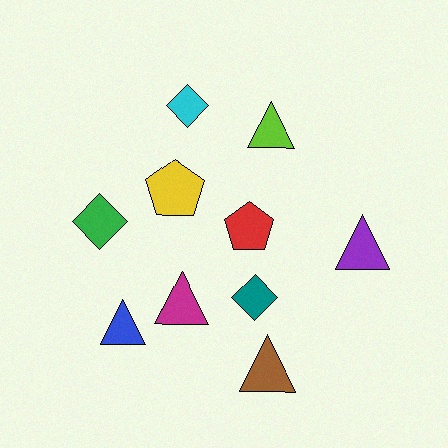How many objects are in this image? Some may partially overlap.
There are 10 objects.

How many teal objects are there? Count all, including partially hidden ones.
There is 1 teal object.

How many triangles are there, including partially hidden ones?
There are 5 triangles.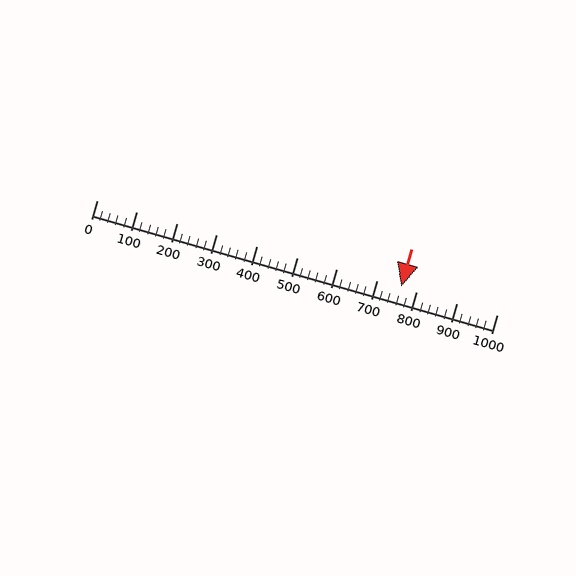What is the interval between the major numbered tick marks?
The major tick marks are spaced 100 units apart.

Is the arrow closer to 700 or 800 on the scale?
The arrow is closer to 800.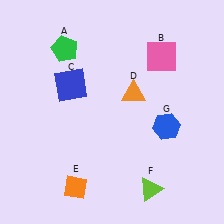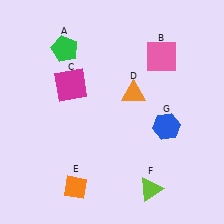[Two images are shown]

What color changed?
The square (C) changed from blue in Image 1 to magenta in Image 2.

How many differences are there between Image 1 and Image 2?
There is 1 difference between the two images.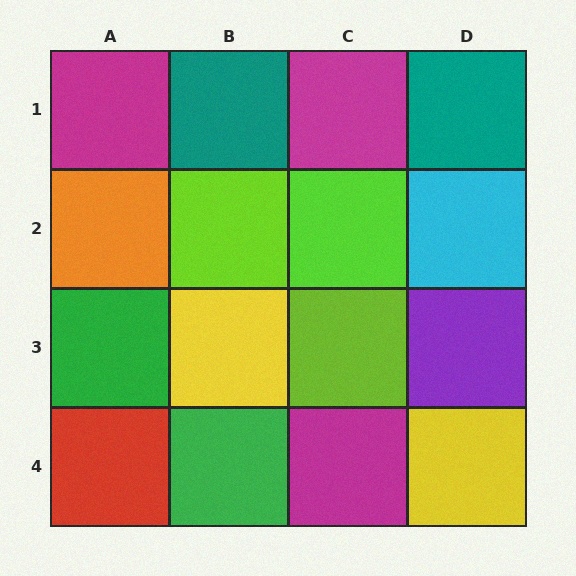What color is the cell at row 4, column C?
Magenta.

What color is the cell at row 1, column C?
Magenta.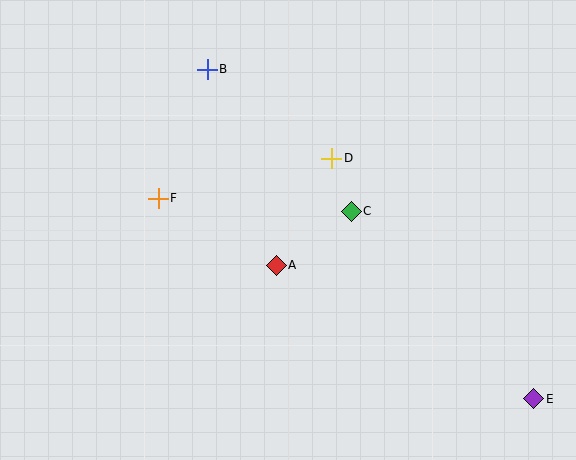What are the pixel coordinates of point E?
Point E is at (534, 399).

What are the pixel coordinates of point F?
Point F is at (158, 198).